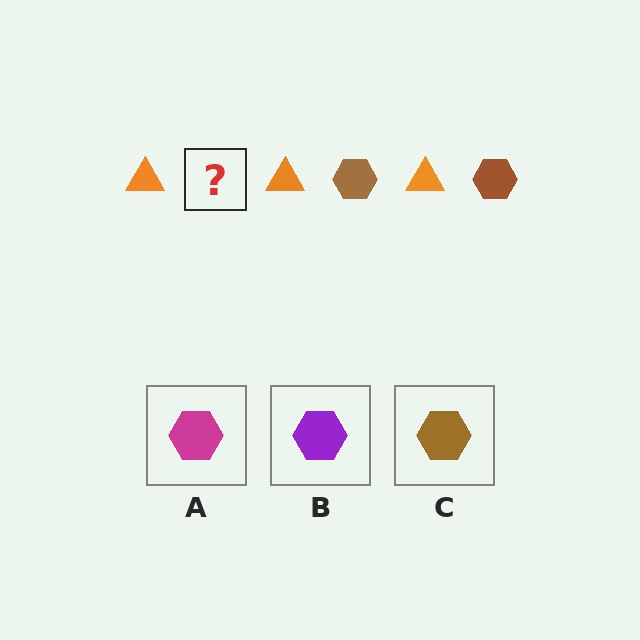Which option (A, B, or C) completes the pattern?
C.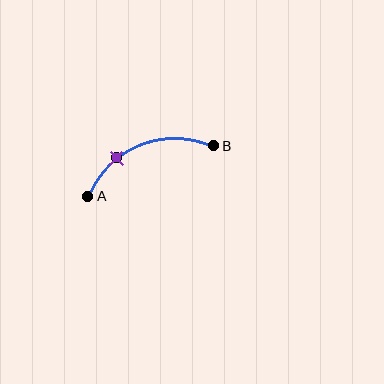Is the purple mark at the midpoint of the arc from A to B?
No. The purple mark lies on the arc but is closer to endpoint A. The arc midpoint would be at the point on the curve equidistant along the arc from both A and B.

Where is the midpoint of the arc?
The arc midpoint is the point on the curve farthest from the straight line joining A and B. It sits above that line.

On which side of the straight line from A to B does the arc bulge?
The arc bulges above the straight line connecting A and B.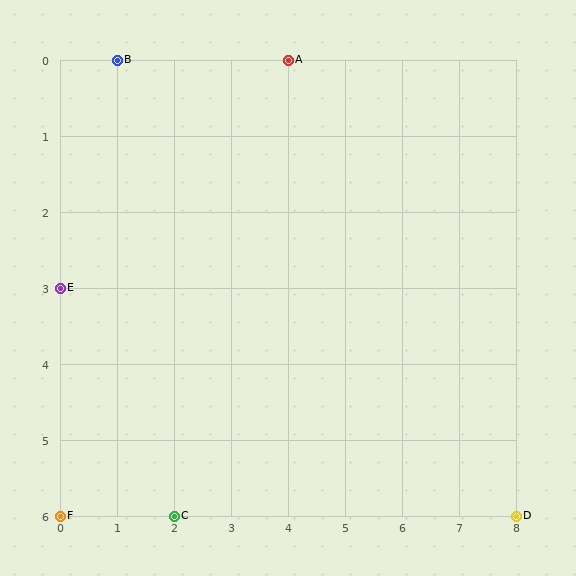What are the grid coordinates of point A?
Point A is at grid coordinates (4, 0).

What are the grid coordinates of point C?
Point C is at grid coordinates (2, 6).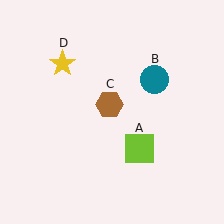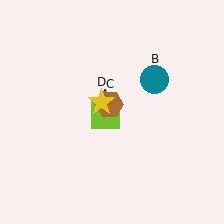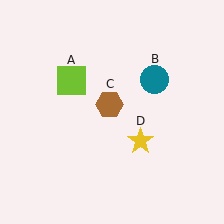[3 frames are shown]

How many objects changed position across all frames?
2 objects changed position: lime square (object A), yellow star (object D).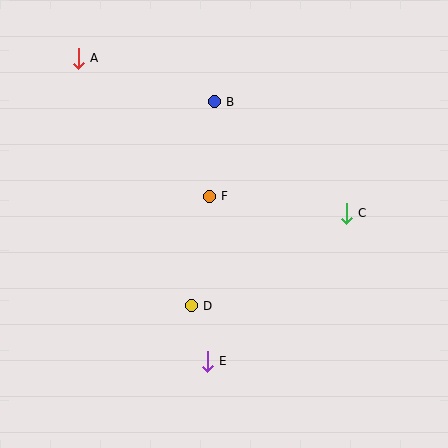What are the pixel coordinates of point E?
Point E is at (207, 361).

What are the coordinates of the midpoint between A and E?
The midpoint between A and E is at (143, 210).